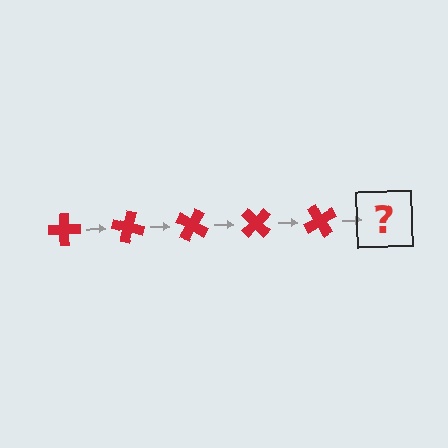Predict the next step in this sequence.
The next step is a red cross rotated 75 degrees.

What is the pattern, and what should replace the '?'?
The pattern is that the cross rotates 15 degrees each step. The '?' should be a red cross rotated 75 degrees.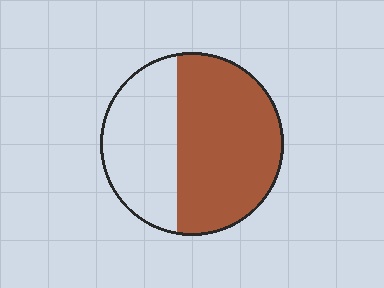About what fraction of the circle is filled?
About three fifths (3/5).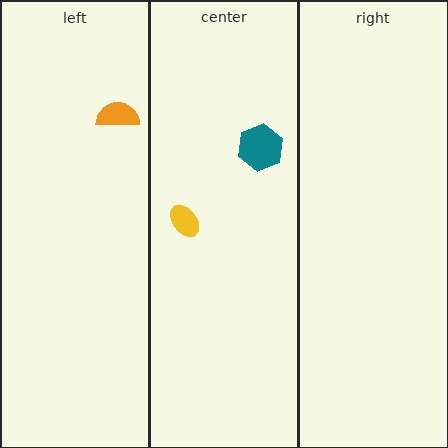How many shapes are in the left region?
1.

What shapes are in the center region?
The yellow ellipse, the teal hexagon.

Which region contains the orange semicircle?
The left region.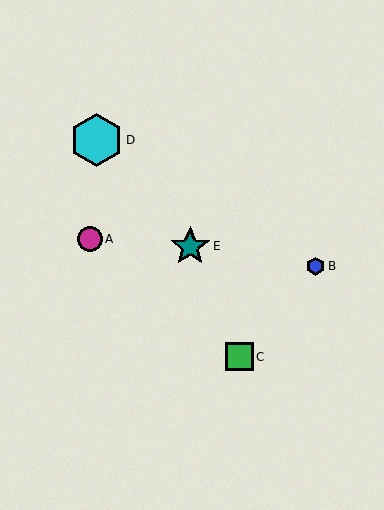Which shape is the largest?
The cyan hexagon (labeled D) is the largest.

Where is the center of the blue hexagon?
The center of the blue hexagon is at (316, 266).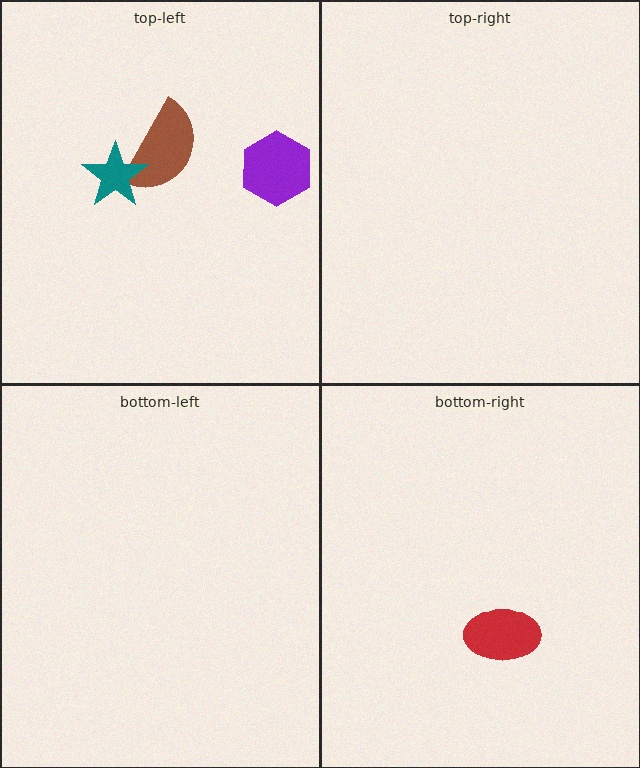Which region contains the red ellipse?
The bottom-right region.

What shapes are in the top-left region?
The brown semicircle, the purple hexagon, the teal star.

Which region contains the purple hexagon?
The top-left region.